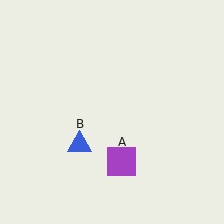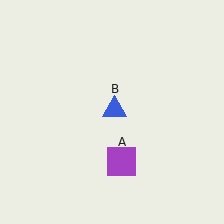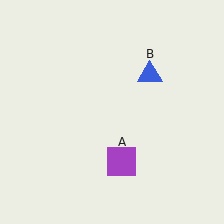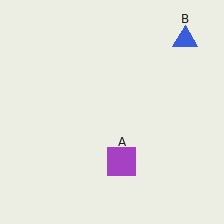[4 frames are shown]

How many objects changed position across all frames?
1 object changed position: blue triangle (object B).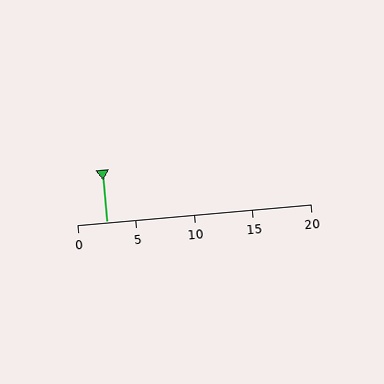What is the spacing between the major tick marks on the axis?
The major ticks are spaced 5 apart.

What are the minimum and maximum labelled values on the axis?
The axis runs from 0 to 20.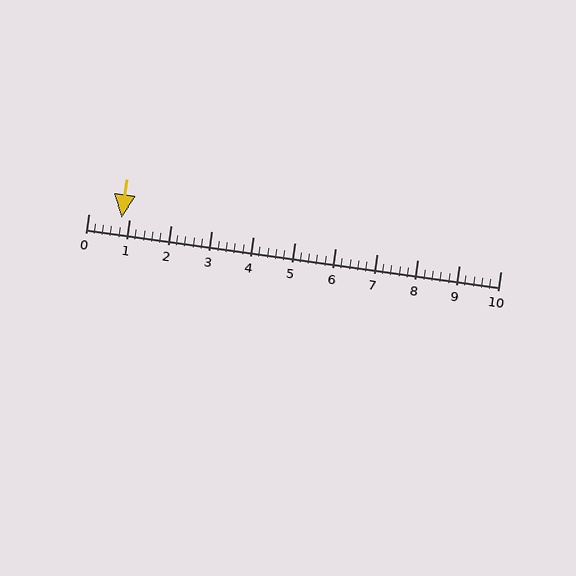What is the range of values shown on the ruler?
The ruler shows values from 0 to 10.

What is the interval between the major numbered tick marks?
The major tick marks are spaced 1 units apart.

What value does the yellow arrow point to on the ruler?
The yellow arrow points to approximately 0.8.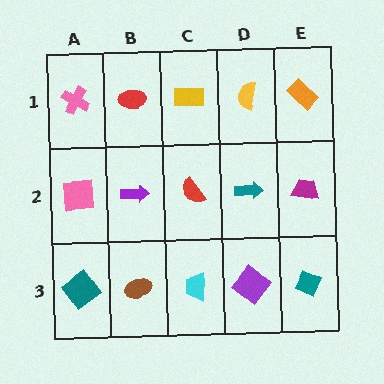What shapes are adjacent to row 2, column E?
An orange rectangle (row 1, column E), a teal diamond (row 3, column E), a teal arrow (row 2, column D).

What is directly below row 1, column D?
A teal arrow.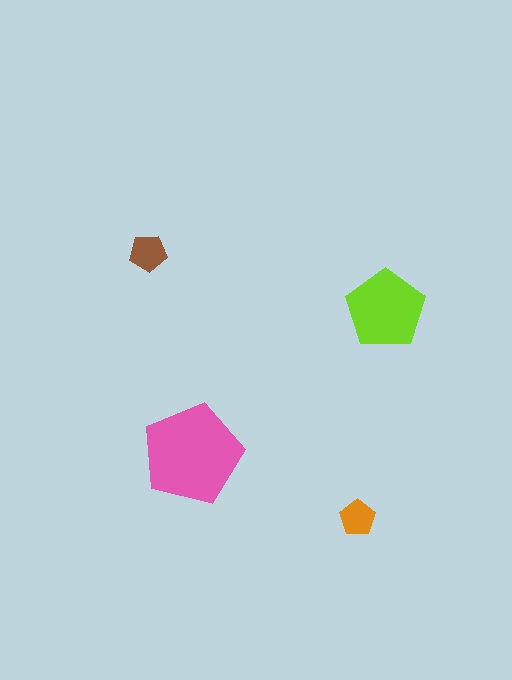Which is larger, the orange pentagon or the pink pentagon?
The pink one.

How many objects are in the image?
There are 4 objects in the image.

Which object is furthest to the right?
The lime pentagon is rightmost.